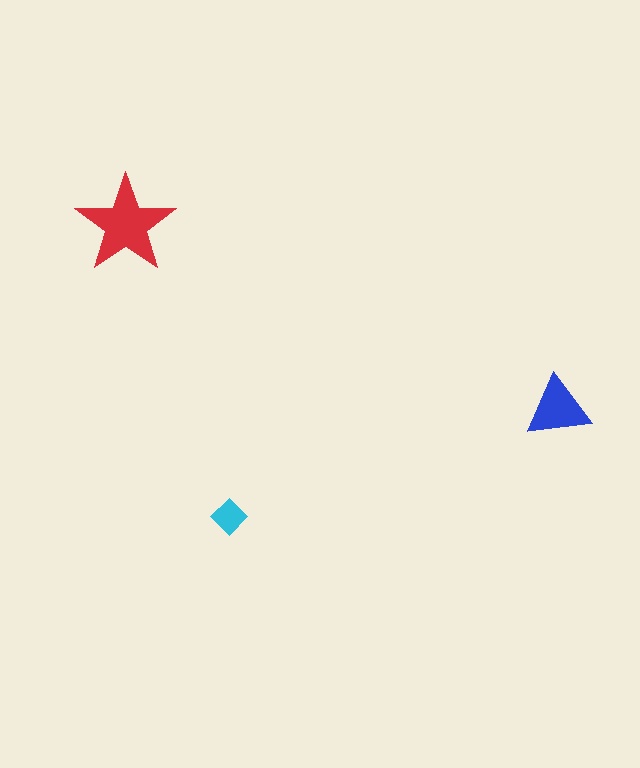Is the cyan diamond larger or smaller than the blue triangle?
Smaller.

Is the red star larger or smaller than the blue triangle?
Larger.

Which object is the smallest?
The cyan diamond.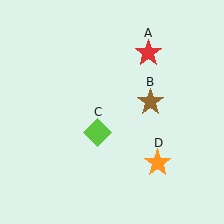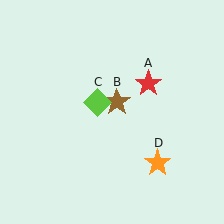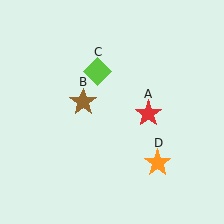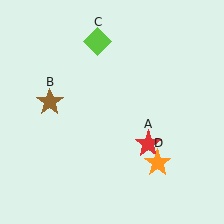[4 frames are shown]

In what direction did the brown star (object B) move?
The brown star (object B) moved left.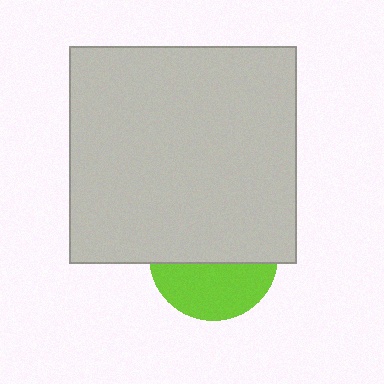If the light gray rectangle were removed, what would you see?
You would see the complete lime circle.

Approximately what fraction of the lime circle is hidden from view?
Roughly 57% of the lime circle is hidden behind the light gray rectangle.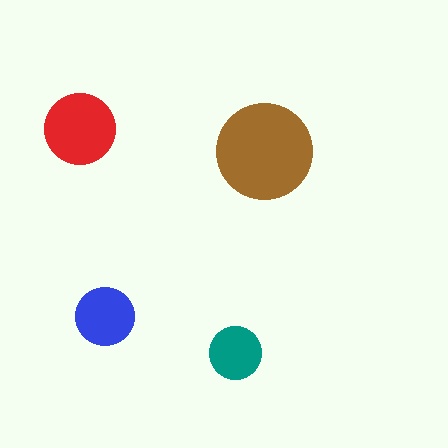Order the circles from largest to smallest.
the brown one, the red one, the blue one, the teal one.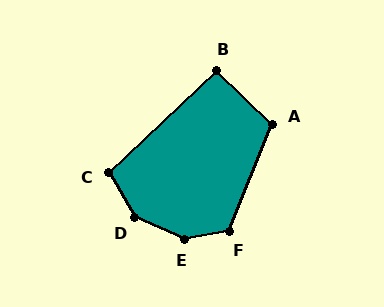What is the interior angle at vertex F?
Approximately 122 degrees (obtuse).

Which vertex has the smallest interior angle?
B, at approximately 93 degrees.